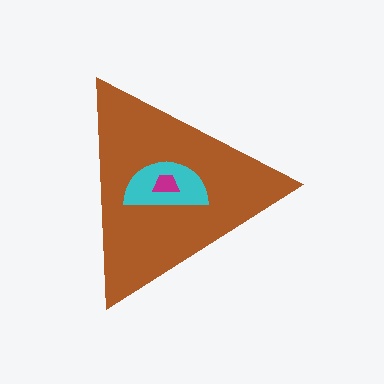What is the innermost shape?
The magenta trapezoid.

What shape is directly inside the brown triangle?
The cyan semicircle.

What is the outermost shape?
The brown triangle.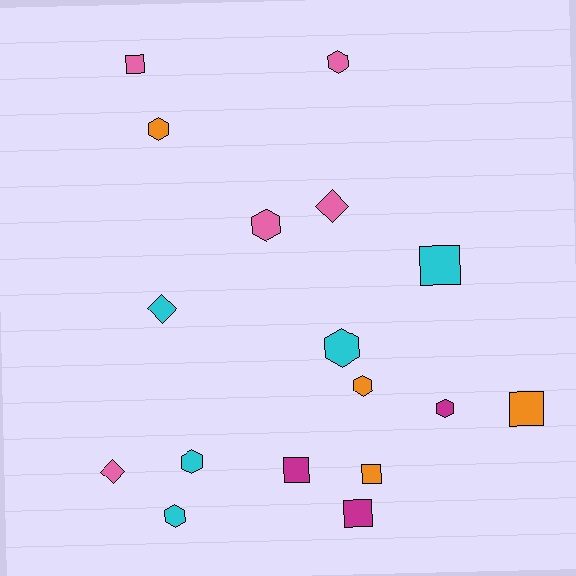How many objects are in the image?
There are 17 objects.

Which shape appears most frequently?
Hexagon, with 8 objects.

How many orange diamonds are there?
There are no orange diamonds.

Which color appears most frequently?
Pink, with 5 objects.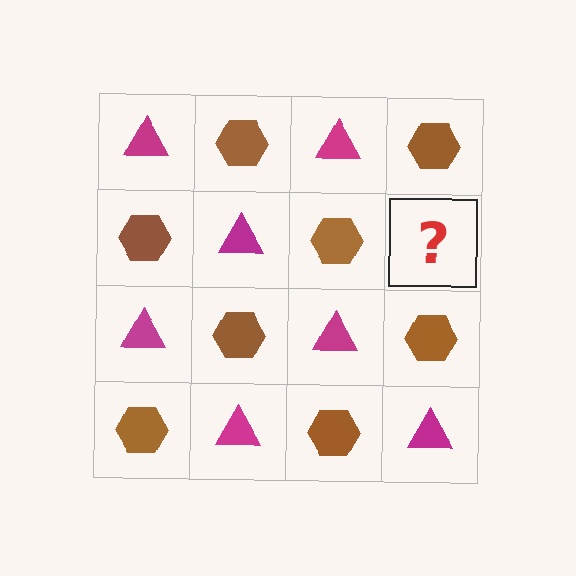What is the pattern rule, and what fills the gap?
The rule is that it alternates magenta triangle and brown hexagon in a checkerboard pattern. The gap should be filled with a magenta triangle.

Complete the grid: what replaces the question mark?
The question mark should be replaced with a magenta triangle.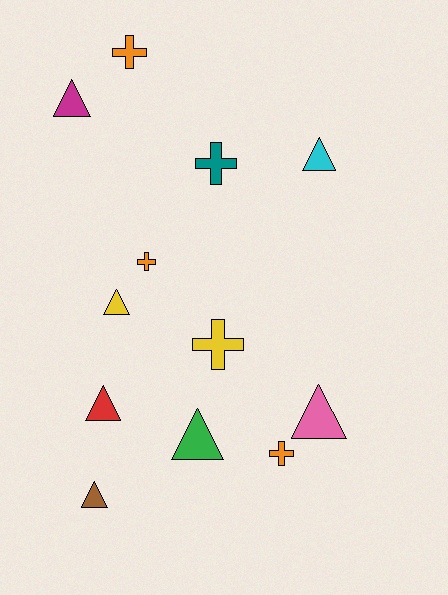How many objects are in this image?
There are 12 objects.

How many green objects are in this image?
There is 1 green object.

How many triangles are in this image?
There are 7 triangles.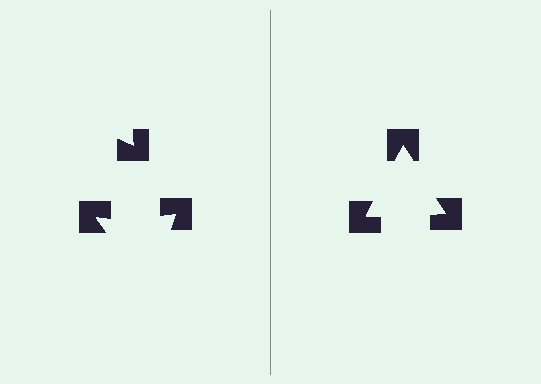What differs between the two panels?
The notched squares are positioned identically on both sides; only the wedge orientations differ. On the right they align to a triangle; on the left they are misaligned.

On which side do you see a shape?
An illusory triangle appears on the right side. On the left side the wedge cuts are rotated, so no coherent shape forms.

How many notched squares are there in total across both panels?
6 — 3 on each side.